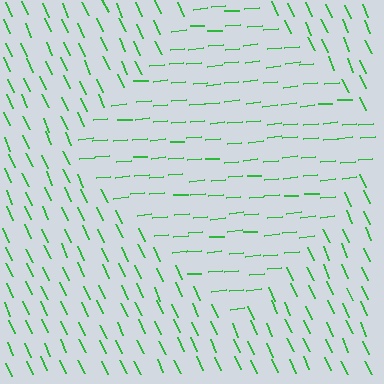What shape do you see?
I see a diamond.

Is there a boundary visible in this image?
Yes, there is a texture boundary formed by a change in line orientation.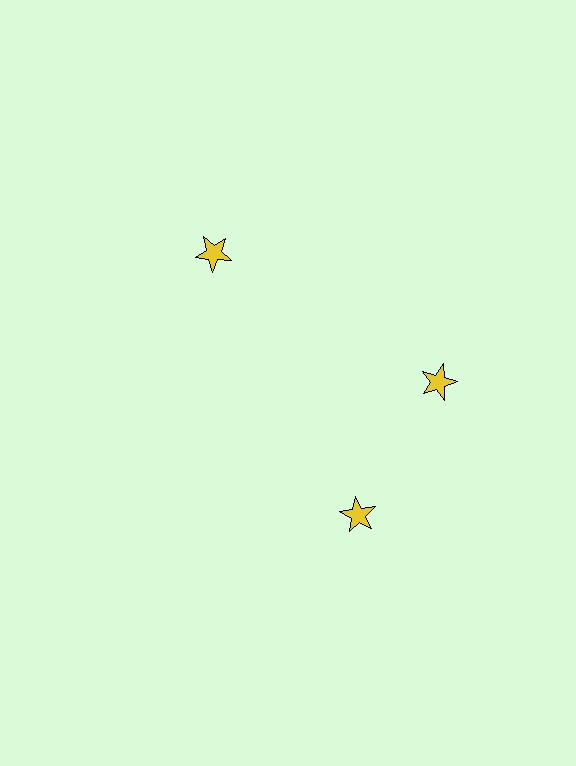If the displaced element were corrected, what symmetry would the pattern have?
It would have 3-fold rotational symmetry — the pattern would map onto itself every 120 degrees.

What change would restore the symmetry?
The symmetry would be restored by rotating it back into even spacing with its neighbors so that all 3 stars sit at equal angles and equal distance from the center.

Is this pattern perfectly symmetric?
No. The 3 yellow stars are arranged in a ring, but one element near the 7 o'clock position is rotated out of alignment along the ring, breaking the 3-fold rotational symmetry.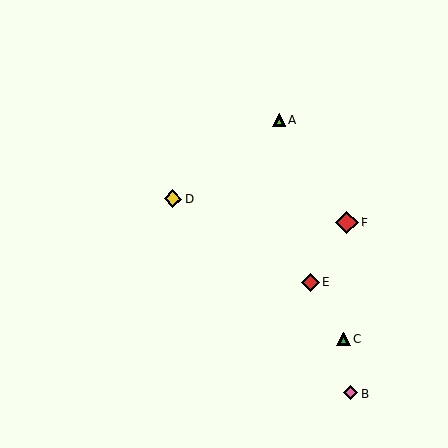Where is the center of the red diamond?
The center of the red diamond is at (347, 223).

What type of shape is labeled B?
Shape B is a pink diamond.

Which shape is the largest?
The red diamond (labeled F) is the largest.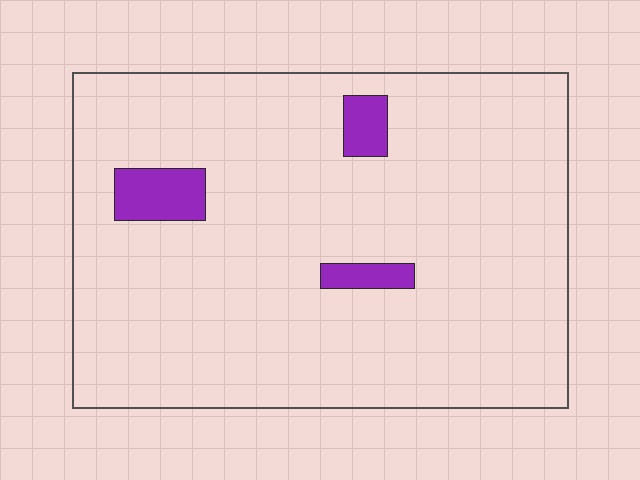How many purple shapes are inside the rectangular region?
3.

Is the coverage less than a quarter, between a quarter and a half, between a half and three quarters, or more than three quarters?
Less than a quarter.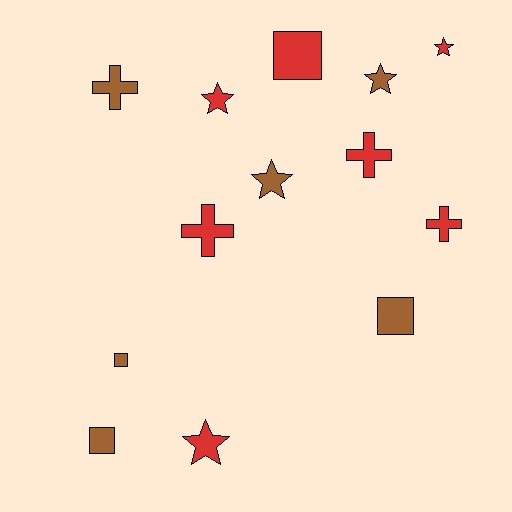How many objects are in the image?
There are 13 objects.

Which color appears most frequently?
Red, with 7 objects.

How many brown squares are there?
There are 3 brown squares.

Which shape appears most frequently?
Star, with 5 objects.